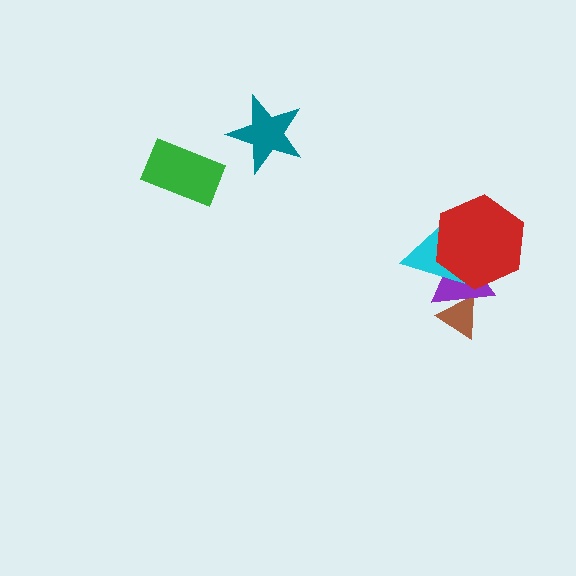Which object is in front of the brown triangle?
The purple triangle is in front of the brown triangle.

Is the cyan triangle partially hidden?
Yes, it is partially covered by another shape.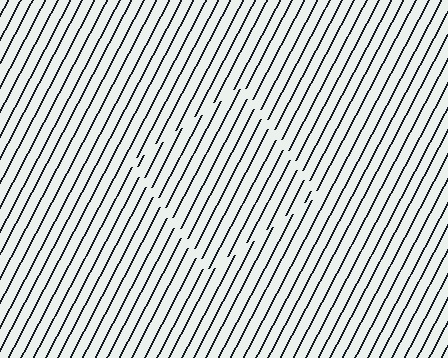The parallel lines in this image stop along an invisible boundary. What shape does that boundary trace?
An illusory square. The interior of the shape contains the same grating, shifted by half a period — the contour is defined by the phase discontinuity where line-ends from the inner and outer gratings abut.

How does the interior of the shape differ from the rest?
The interior of the shape contains the same grating, shifted by half a period — the contour is defined by the phase discontinuity where line-ends from the inner and outer gratings abut.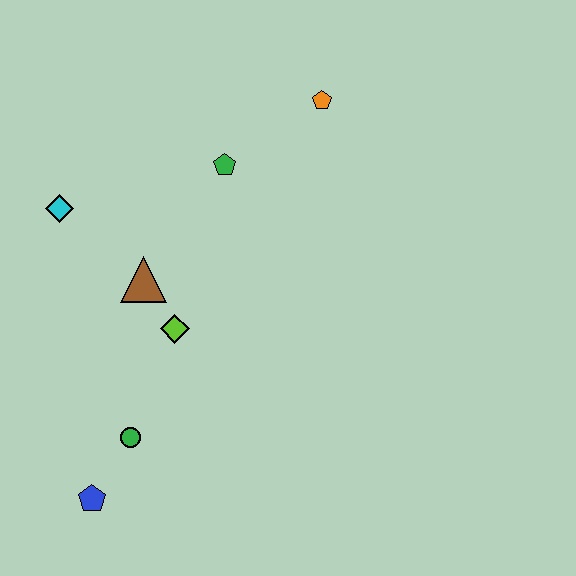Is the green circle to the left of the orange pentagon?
Yes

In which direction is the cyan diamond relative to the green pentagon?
The cyan diamond is to the left of the green pentagon.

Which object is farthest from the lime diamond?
The orange pentagon is farthest from the lime diamond.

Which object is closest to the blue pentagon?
The green circle is closest to the blue pentagon.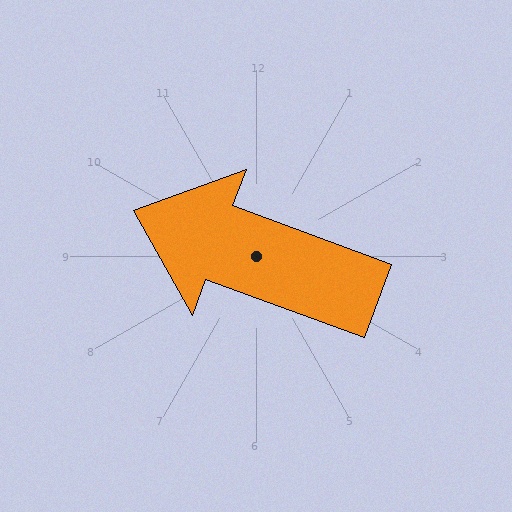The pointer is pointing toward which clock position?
Roughly 10 o'clock.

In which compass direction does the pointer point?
West.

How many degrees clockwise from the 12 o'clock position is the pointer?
Approximately 290 degrees.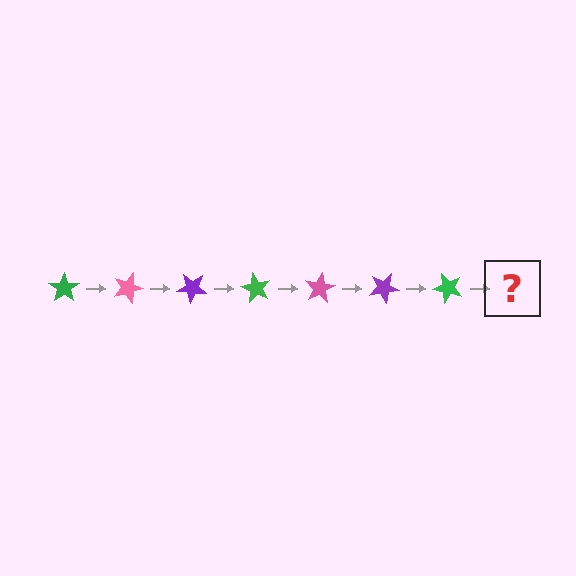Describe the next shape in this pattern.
It should be a pink star, rotated 140 degrees from the start.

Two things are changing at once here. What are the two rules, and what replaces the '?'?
The two rules are that it rotates 20 degrees each step and the color cycles through green, pink, and purple. The '?' should be a pink star, rotated 140 degrees from the start.